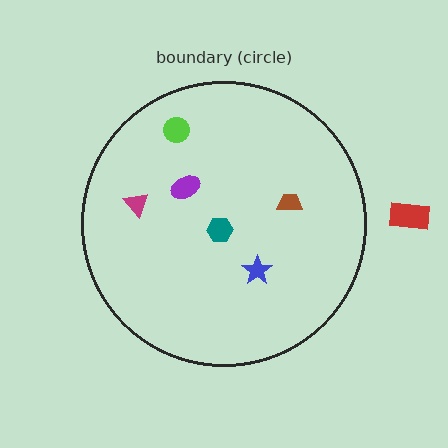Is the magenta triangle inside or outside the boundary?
Inside.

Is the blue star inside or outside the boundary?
Inside.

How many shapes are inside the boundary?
6 inside, 1 outside.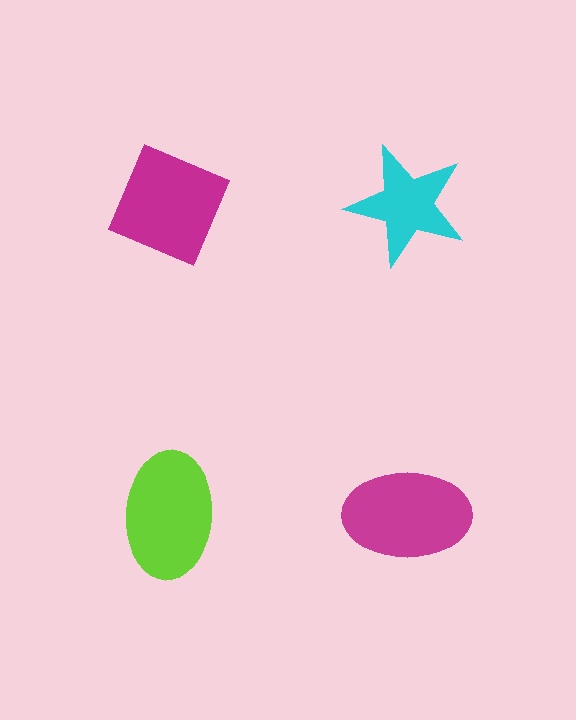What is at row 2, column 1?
A lime ellipse.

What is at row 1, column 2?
A cyan star.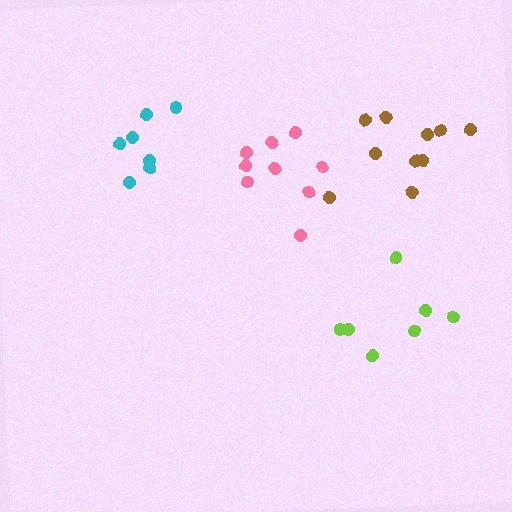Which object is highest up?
The cyan cluster is topmost.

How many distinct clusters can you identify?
There are 4 distinct clusters.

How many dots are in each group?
Group 1: 9 dots, Group 2: 7 dots, Group 3: 7 dots, Group 4: 10 dots (33 total).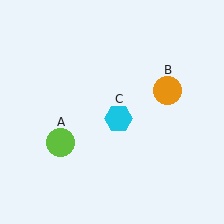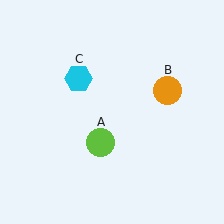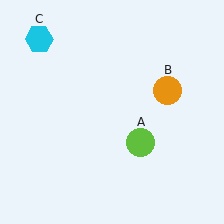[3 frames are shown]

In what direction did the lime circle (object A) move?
The lime circle (object A) moved right.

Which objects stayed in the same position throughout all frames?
Orange circle (object B) remained stationary.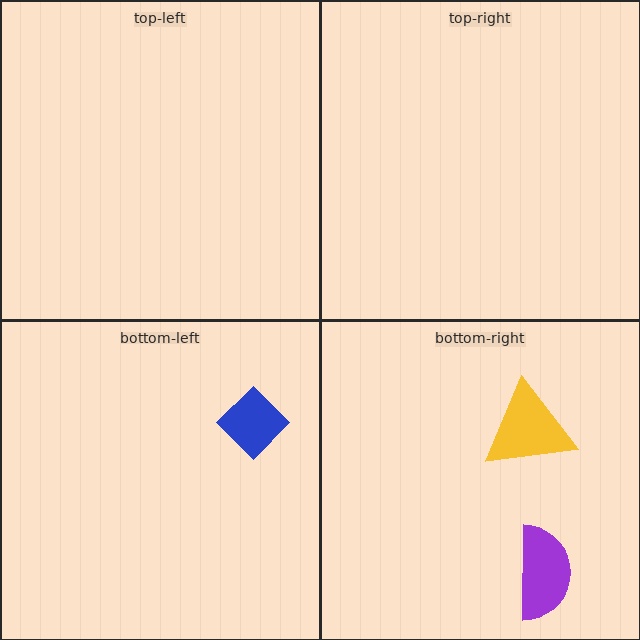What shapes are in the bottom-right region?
The purple semicircle, the yellow triangle.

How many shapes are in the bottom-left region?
1.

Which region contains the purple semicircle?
The bottom-right region.